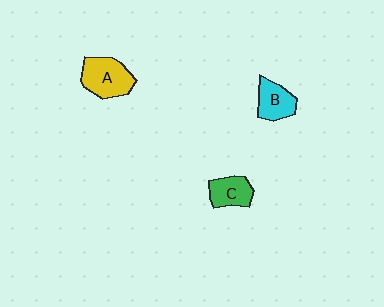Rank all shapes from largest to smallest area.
From largest to smallest: A (yellow), B (cyan), C (green).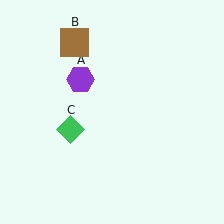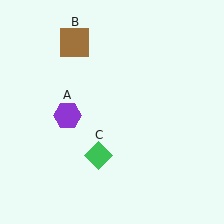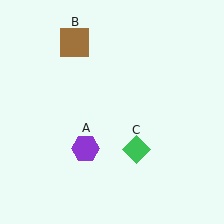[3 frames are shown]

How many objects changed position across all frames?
2 objects changed position: purple hexagon (object A), green diamond (object C).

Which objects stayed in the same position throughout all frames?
Brown square (object B) remained stationary.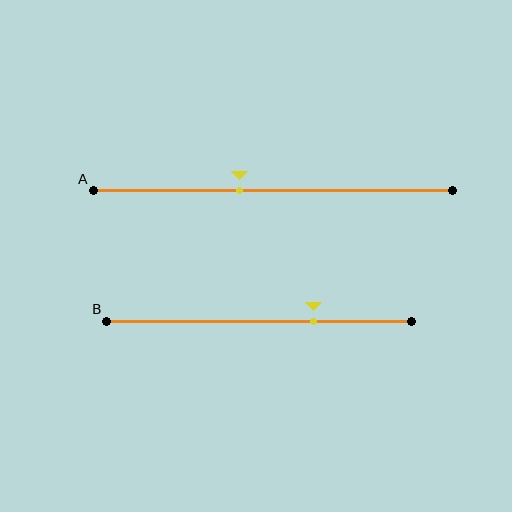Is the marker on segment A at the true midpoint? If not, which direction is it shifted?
No, the marker on segment A is shifted to the left by about 9% of the segment length.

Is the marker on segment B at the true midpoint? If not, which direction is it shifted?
No, the marker on segment B is shifted to the right by about 18% of the segment length.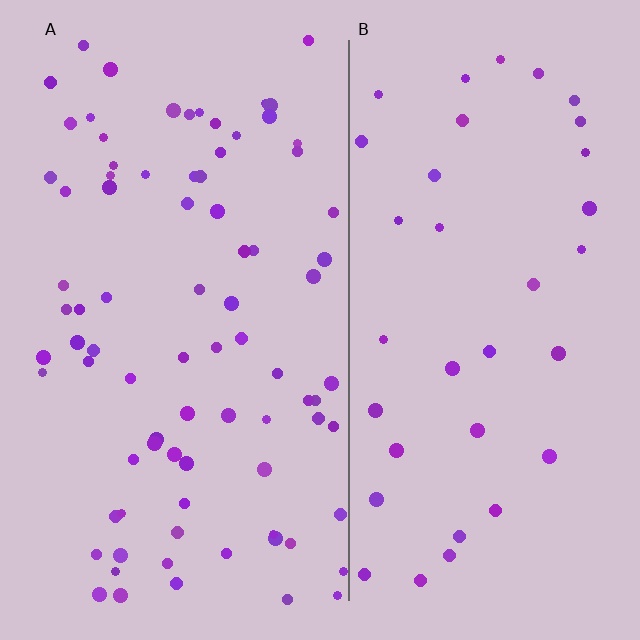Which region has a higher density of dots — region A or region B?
A (the left).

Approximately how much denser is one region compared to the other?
Approximately 2.3× — region A over region B.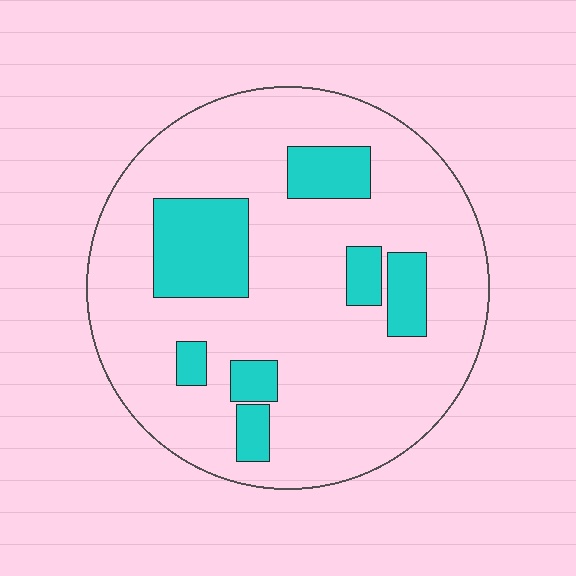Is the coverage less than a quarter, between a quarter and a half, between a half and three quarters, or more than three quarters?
Less than a quarter.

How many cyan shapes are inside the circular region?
7.